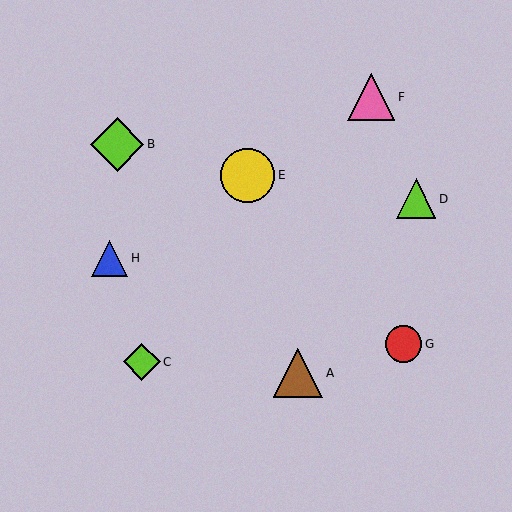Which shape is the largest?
The yellow circle (labeled E) is the largest.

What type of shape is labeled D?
Shape D is a lime triangle.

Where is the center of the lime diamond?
The center of the lime diamond is at (142, 362).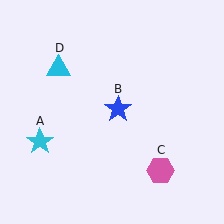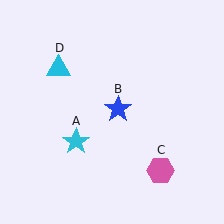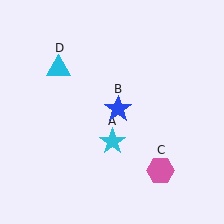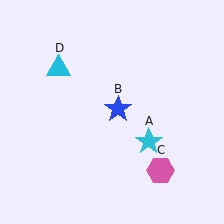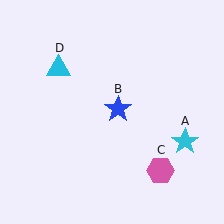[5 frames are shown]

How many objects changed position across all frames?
1 object changed position: cyan star (object A).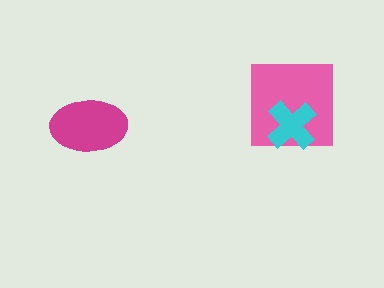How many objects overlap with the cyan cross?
1 object overlaps with the cyan cross.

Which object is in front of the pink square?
The cyan cross is in front of the pink square.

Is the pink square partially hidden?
Yes, it is partially covered by another shape.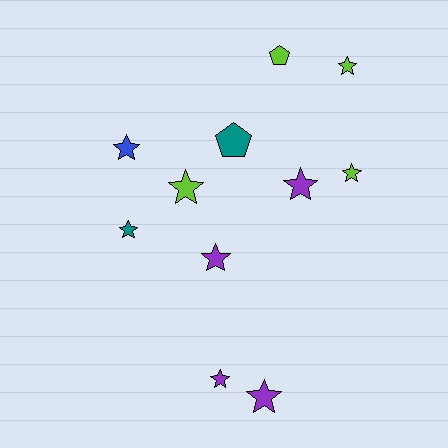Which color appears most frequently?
Lime, with 4 objects.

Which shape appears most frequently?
Star, with 9 objects.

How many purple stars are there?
There are 4 purple stars.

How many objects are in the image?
There are 11 objects.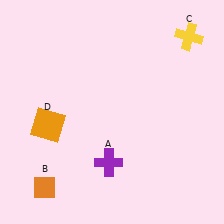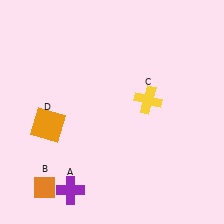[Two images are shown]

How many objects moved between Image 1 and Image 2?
2 objects moved between the two images.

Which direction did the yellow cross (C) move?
The yellow cross (C) moved down.